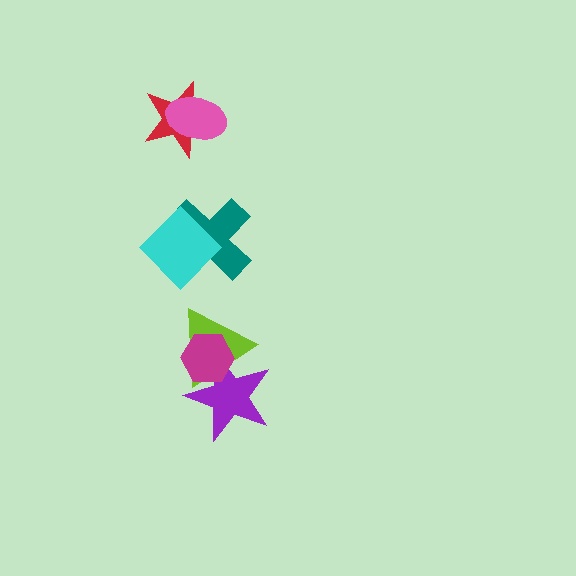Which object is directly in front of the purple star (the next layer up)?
The lime triangle is directly in front of the purple star.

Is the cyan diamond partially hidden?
No, no other shape covers it.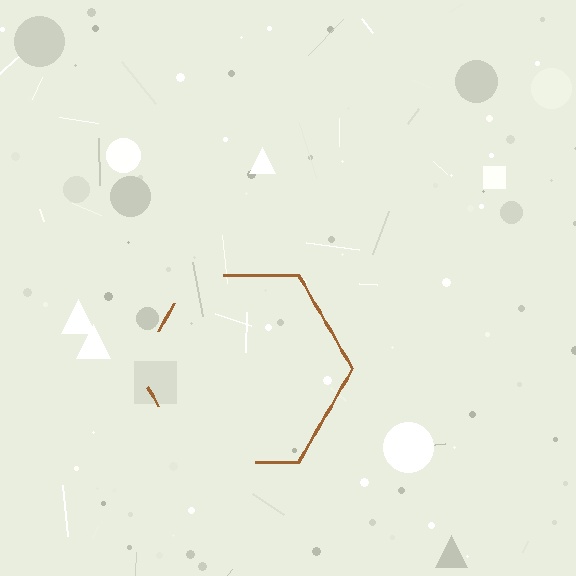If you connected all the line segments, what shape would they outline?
They would outline a hexagon.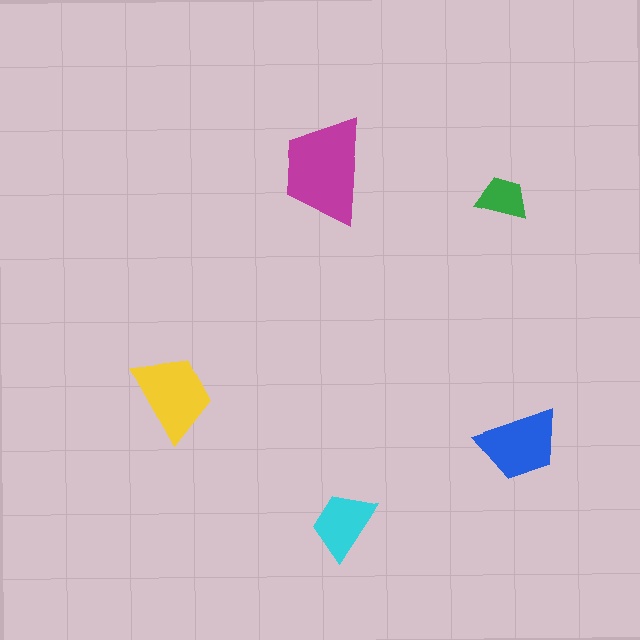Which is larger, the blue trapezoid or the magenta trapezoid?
The magenta one.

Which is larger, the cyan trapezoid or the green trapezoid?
The cyan one.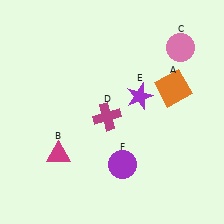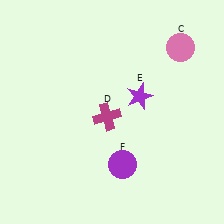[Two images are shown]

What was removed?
The magenta triangle (B), the orange square (A) were removed in Image 2.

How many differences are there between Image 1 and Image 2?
There are 2 differences between the two images.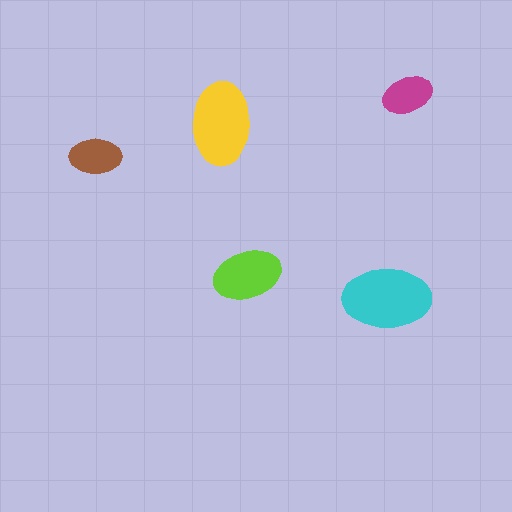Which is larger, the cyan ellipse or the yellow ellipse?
The cyan one.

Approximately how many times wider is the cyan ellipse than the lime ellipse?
About 1.5 times wider.